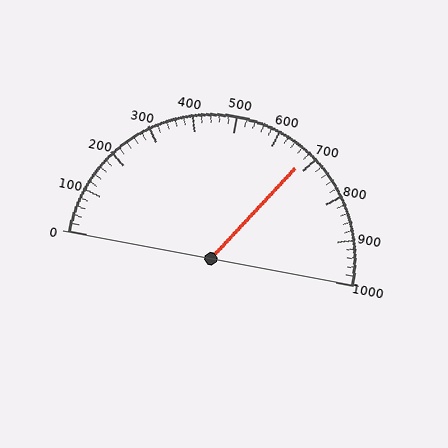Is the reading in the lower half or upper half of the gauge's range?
The reading is in the upper half of the range (0 to 1000).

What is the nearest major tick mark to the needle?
The nearest major tick mark is 700.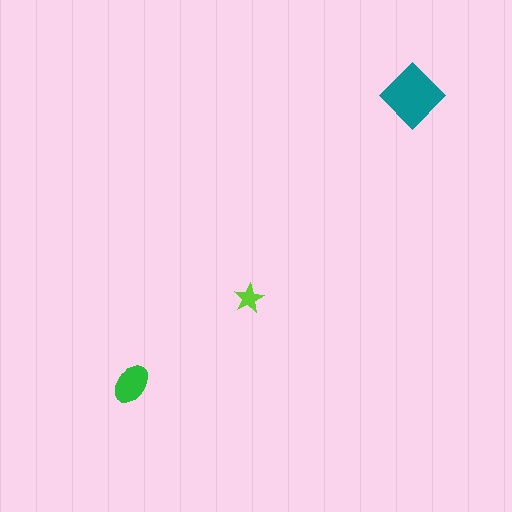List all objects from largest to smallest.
The teal diamond, the green ellipse, the lime star.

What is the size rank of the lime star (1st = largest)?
3rd.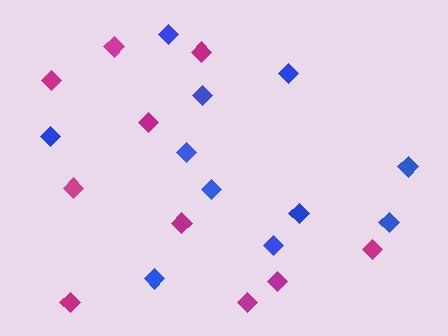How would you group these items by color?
There are 2 groups: one group of blue diamonds (11) and one group of magenta diamonds (10).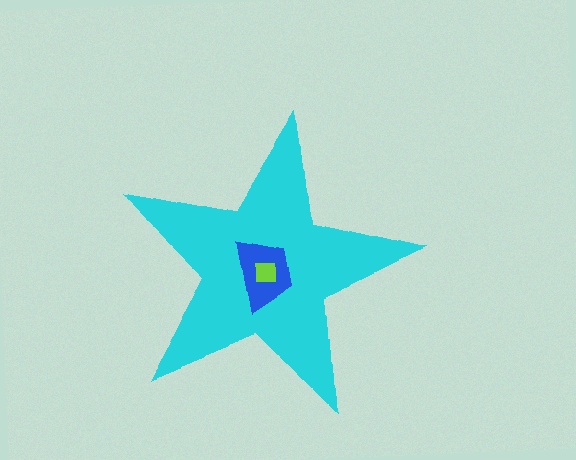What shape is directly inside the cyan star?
The blue trapezoid.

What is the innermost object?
The lime square.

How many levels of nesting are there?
3.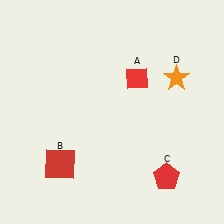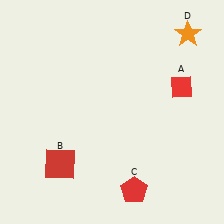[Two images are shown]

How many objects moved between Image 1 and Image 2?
3 objects moved between the two images.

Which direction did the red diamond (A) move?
The red diamond (A) moved right.